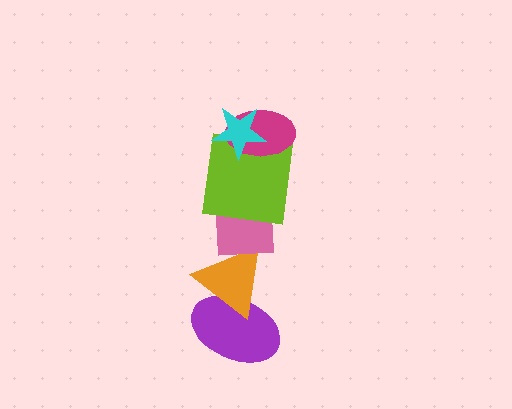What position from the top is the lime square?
The lime square is 3rd from the top.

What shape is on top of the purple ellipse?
The orange triangle is on top of the purple ellipse.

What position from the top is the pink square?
The pink square is 4th from the top.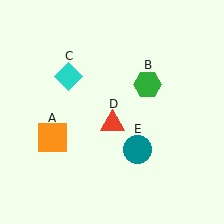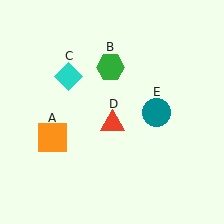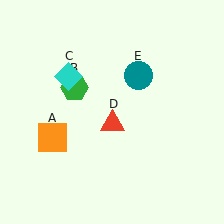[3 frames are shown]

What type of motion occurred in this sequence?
The green hexagon (object B), teal circle (object E) rotated counterclockwise around the center of the scene.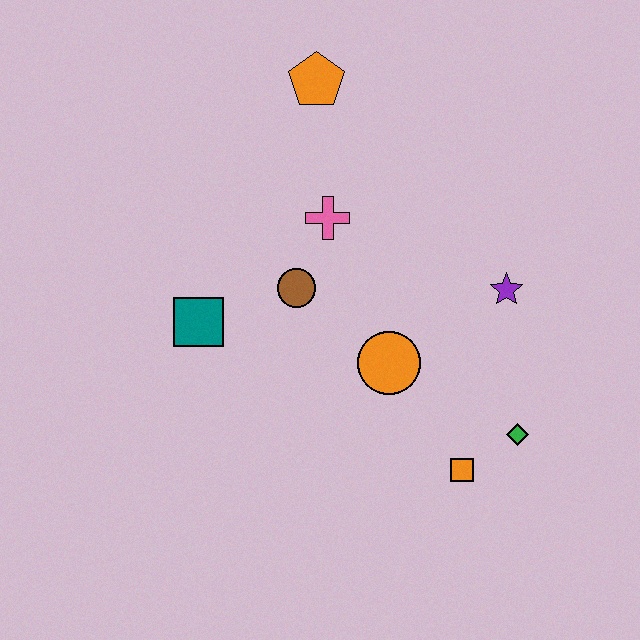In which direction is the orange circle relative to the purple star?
The orange circle is to the left of the purple star.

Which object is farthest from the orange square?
The orange pentagon is farthest from the orange square.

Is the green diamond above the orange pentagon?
No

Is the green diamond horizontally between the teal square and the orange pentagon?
No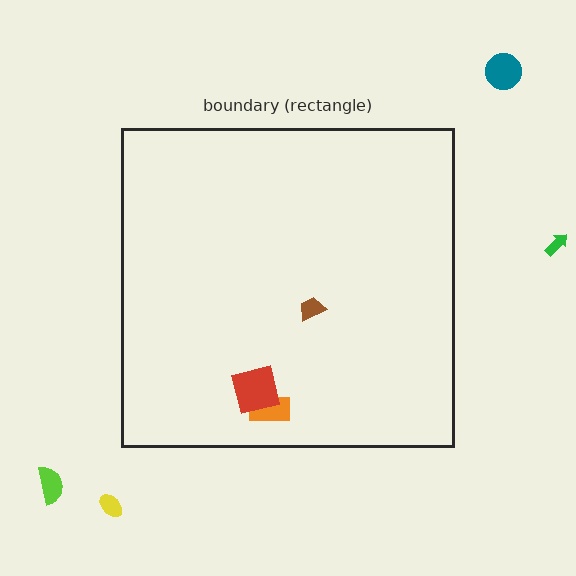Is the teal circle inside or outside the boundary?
Outside.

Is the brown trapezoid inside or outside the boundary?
Inside.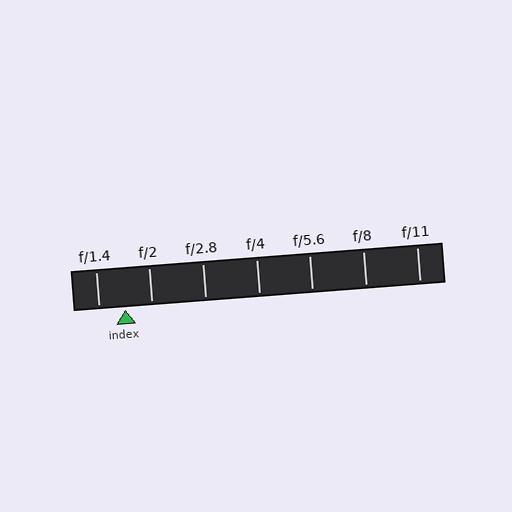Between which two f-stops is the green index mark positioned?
The index mark is between f/1.4 and f/2.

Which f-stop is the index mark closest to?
The index mark is closest to f/1.4.